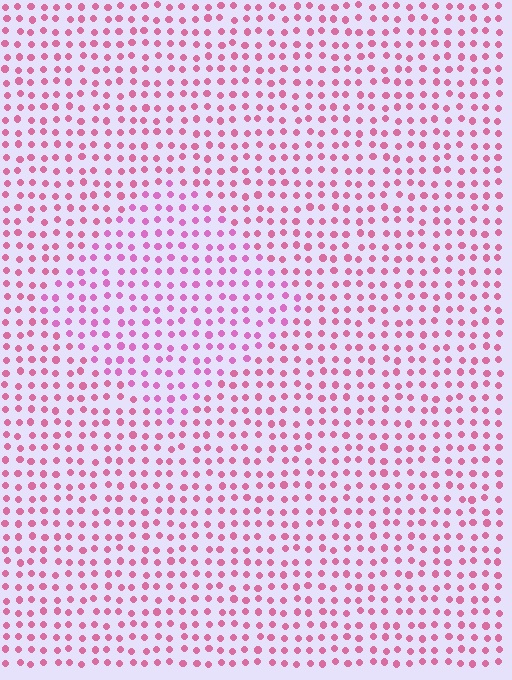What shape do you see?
I see a diamond.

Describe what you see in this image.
The image is filled with small pink elements in a uniform arrangement. A diamond-shaped region is visible where the elements are tinted to a slightly different hue, forming a subtle color boundary.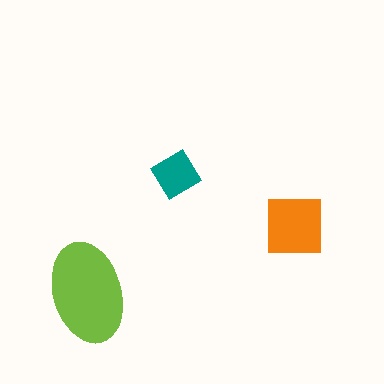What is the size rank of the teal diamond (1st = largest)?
3rd.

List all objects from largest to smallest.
The lime ellipse, the orange square, the teal diamond.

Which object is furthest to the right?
The orange square is rightmost.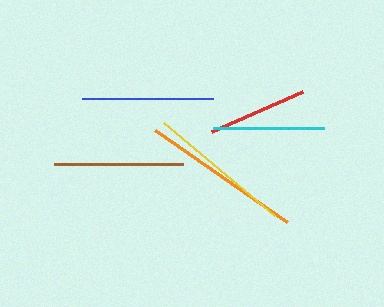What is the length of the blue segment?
The blue segment is approximately 131 pixels long.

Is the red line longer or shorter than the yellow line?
The yellow line is longer than the red line.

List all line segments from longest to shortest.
From longest to shortest: orange, yellow, blue, brown, cyan, red.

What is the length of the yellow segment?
The yellow segment is approximately 145 pixels long.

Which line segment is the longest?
The orange line is the longest at approximately 161 pixels.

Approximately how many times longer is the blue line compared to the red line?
The blue line is approximately 1.3 times the length of the red line.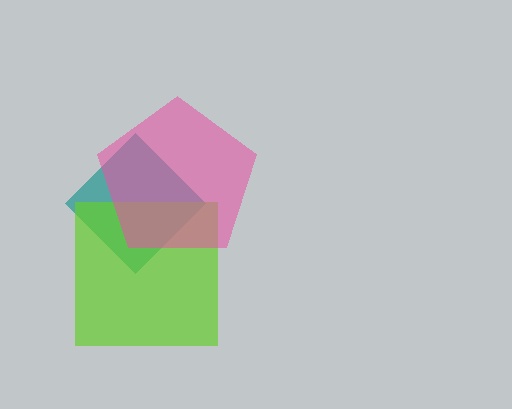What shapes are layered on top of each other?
The layered shapes are: a teal diamond, a lime square, a pink pentagon.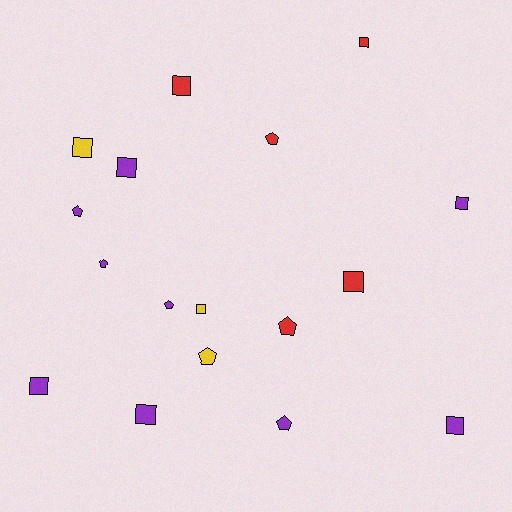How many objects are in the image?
There are 17 objects.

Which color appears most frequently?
Purple, with 9 objects.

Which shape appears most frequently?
Square, with 10 objects.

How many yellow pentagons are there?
There is 1 yellow pentagon.